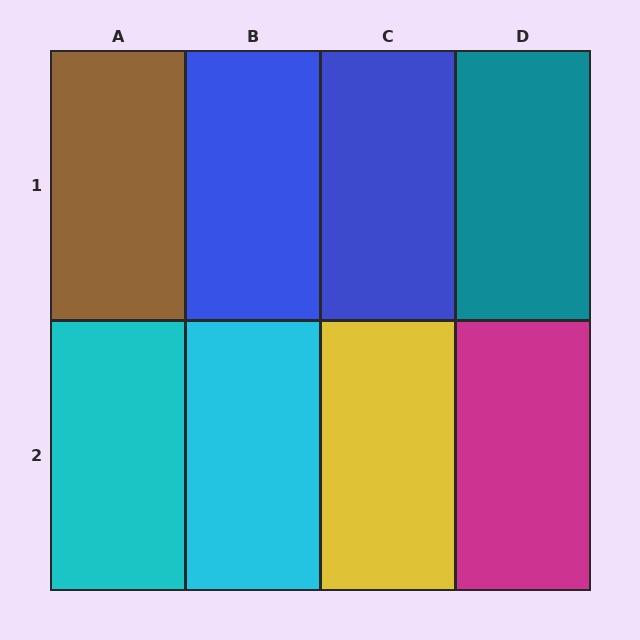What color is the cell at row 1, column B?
Blue.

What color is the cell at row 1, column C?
Blue.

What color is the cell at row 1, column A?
Brown.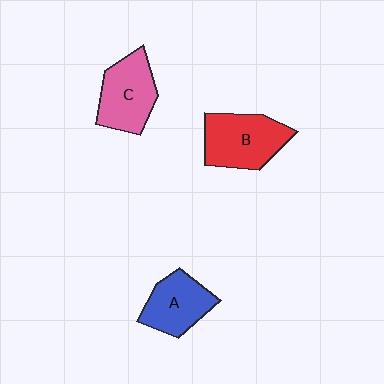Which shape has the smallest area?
Shape A (blue).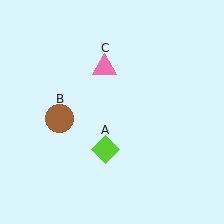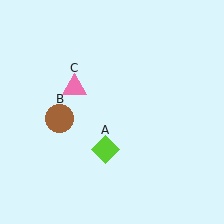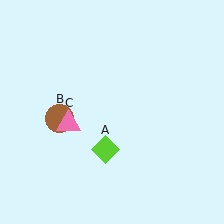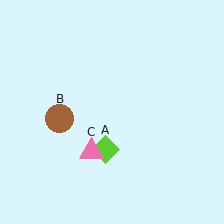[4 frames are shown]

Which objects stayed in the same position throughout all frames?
Lime diamond (object A) and brown circle (object B) remained stationary.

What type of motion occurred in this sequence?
The pink triangle (object C) rotated counterclockwise around the center of the scene.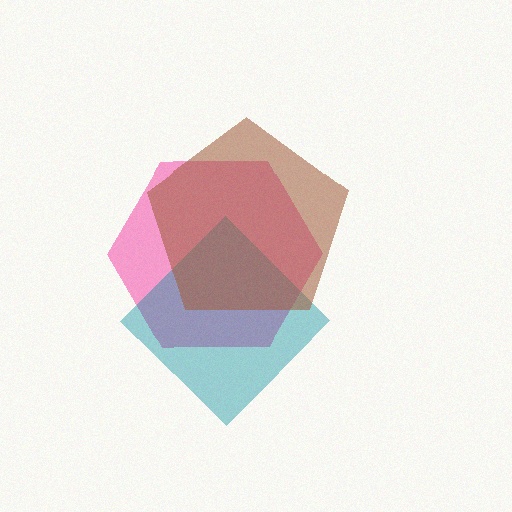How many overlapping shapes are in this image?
There are 3 overlapping shapes in the image.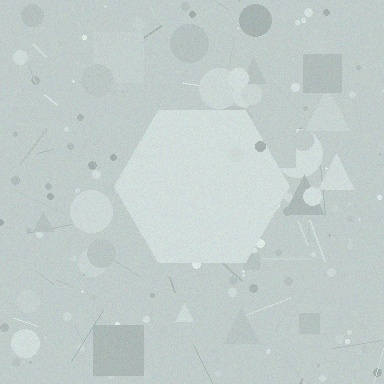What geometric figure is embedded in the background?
A hexagon is embedded in the background.